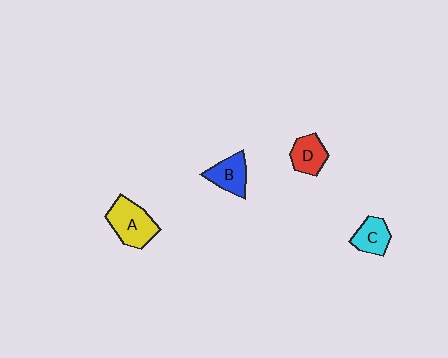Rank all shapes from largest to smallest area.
From largest to smallest: A (yellow), B (blue), D (red), C (cyan).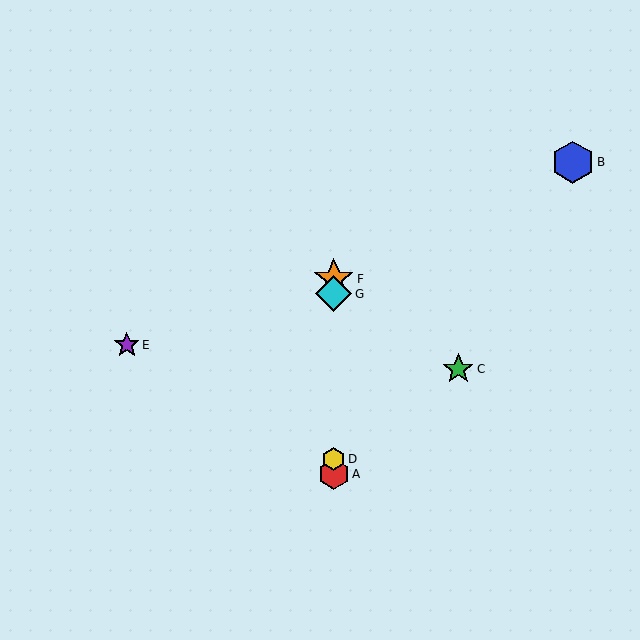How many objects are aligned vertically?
4 objects (A, D, F, G) are aligned vertically.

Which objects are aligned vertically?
Objects A, D, F, G are aligned vertically.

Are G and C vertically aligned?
No, G is at x≈334 and C is at x≈458.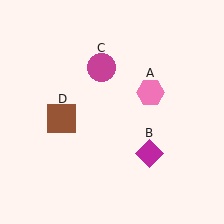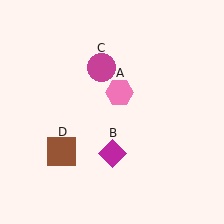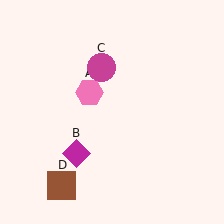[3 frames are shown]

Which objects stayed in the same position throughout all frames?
Magenta circle (object C) remained stationary.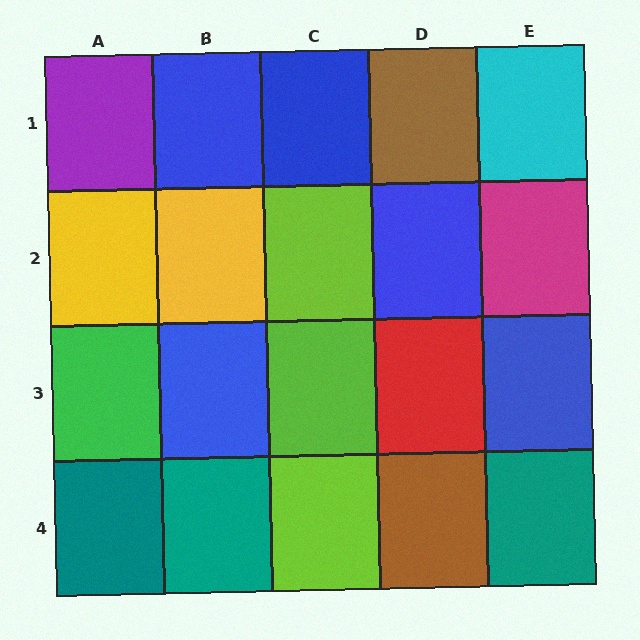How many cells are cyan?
1 cell is cyan.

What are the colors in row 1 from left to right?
Purple, blue, blue, brown, cyan.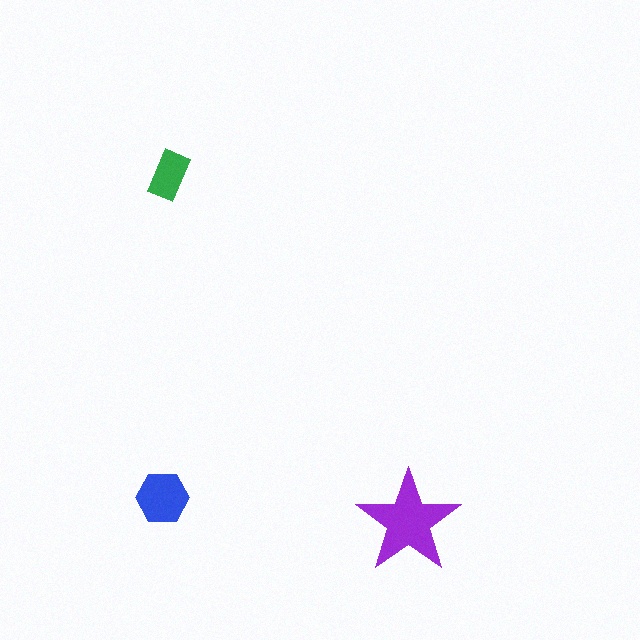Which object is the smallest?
The green rectangle.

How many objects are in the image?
There are 3 objects in the image.